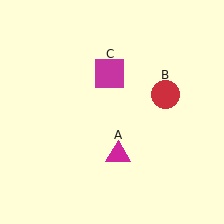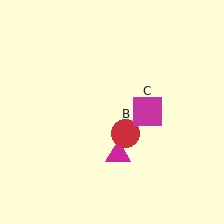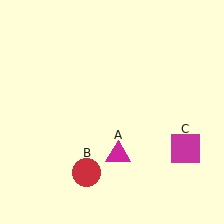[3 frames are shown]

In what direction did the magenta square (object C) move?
The magenta square (object C) moved down and to the right.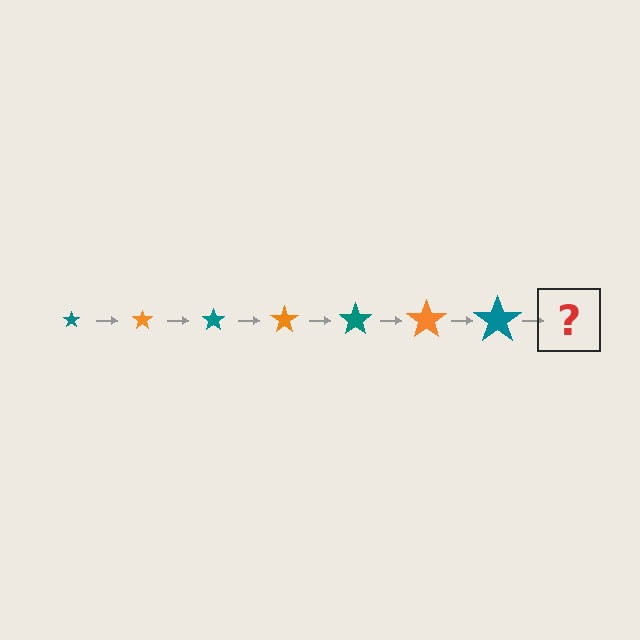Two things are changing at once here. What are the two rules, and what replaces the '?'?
The two rules are that the star grows larger each step and the color cycles through teal and orange. The '?' should be an orange star, larger than the previous one.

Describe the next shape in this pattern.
It should be an orange star, larger than the previous one.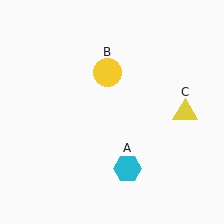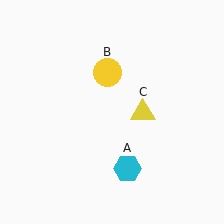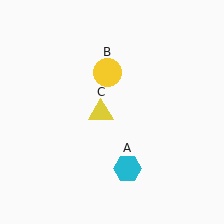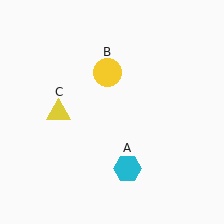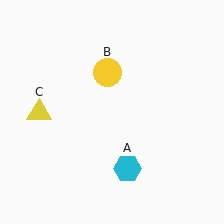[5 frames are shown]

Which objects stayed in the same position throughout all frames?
Cyan hexagon (object A) and yellow circle (object B) remained stationary.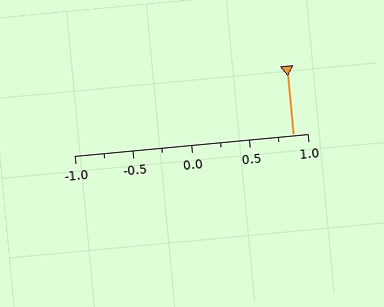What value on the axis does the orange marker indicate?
The marker indicates approximately 0.88.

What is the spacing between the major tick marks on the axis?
The major ticks are spaced 0.5 apart.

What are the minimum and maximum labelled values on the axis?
The axis runs from -1.0 to 1.0.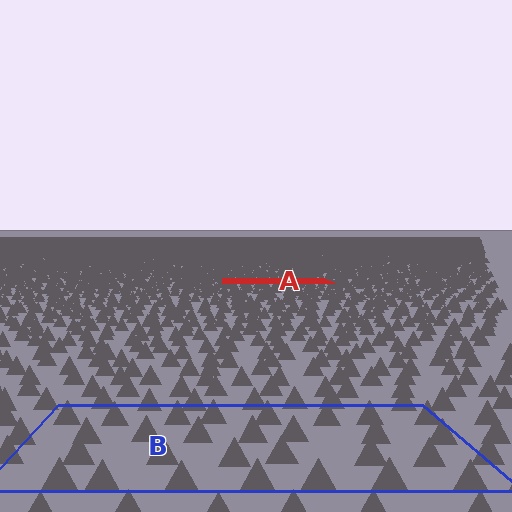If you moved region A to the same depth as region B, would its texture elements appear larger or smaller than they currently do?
They would appear larger. At a closer depth, the same texture elements are projected at a bigger on-screen size.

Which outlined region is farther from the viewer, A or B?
Region A is farther from the viewer — the texture elements inside it appear smaller and more densely packed.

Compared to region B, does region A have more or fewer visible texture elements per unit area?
Region A has more texture elements per unit area — they are packed more densely because it is farther away.